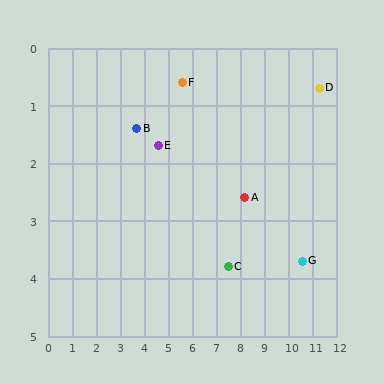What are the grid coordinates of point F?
Point F is at approximately (5.6, 0.6).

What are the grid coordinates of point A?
Point A is at approximately (8.2, 2.6).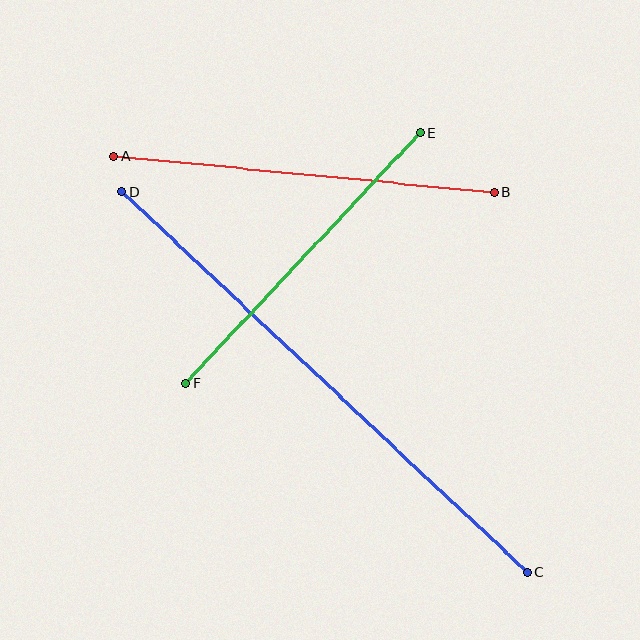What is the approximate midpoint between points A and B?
The midpoint is at approximately (304, 174) pixels.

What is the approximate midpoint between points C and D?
The midpoint is at approximately (325, 382) pixels.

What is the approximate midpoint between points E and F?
The midpoint is at approximately (303, 258) pixels.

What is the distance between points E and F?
The distance is approximately 344 pixels.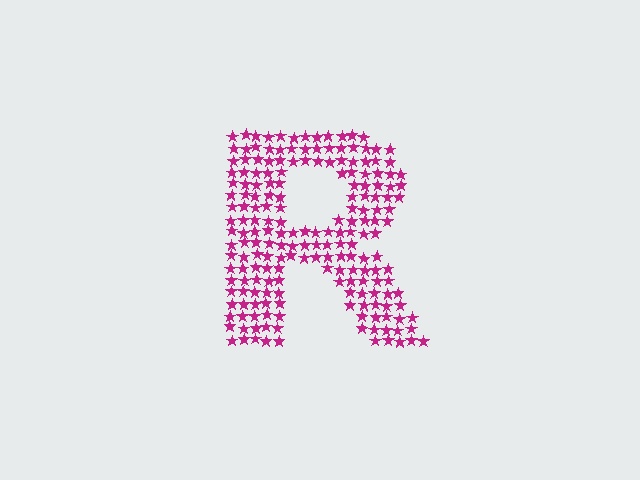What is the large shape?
The large shape is the letter R.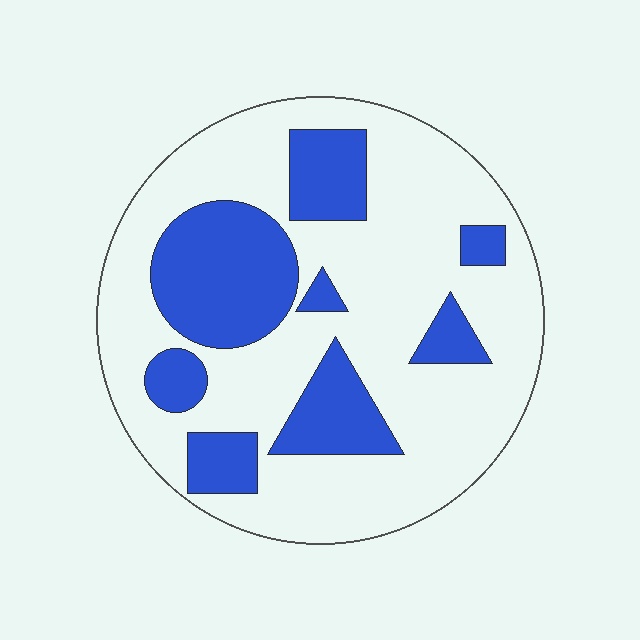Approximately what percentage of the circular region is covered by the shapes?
Approximately 30%.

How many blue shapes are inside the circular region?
8.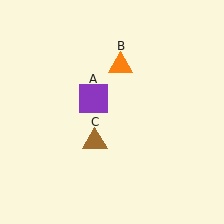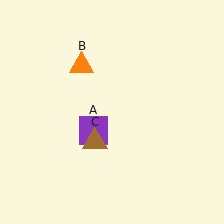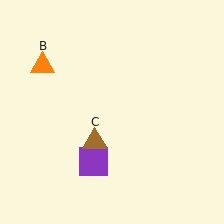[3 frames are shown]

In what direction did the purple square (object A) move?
The purple square (object A) moved down.